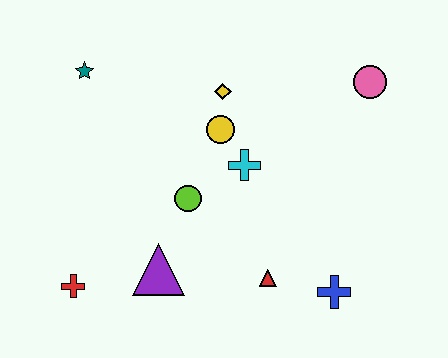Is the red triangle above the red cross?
Yes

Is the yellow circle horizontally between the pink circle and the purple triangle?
Yes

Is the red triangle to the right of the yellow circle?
Yes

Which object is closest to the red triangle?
The blue cross is closest to the red triangle.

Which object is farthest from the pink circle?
The red cross is farthest from the pink circle.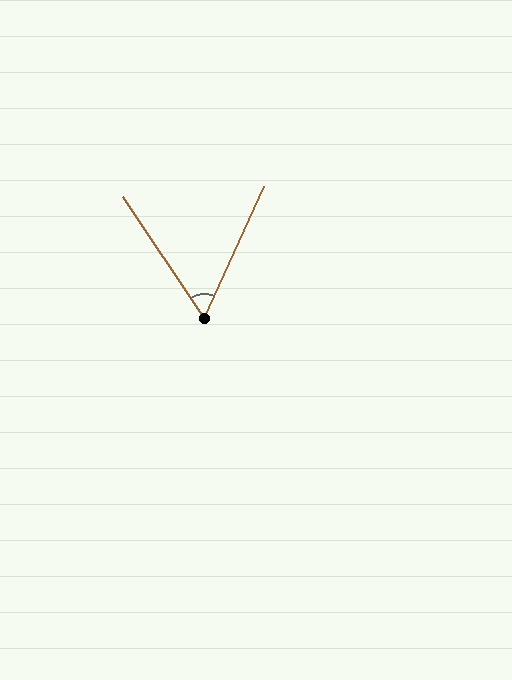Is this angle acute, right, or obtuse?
It is acute.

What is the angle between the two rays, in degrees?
Approximately 58 degrees.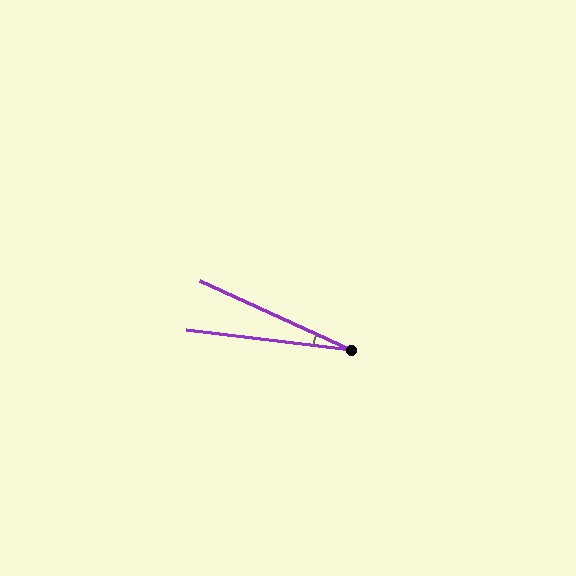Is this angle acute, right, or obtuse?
It is acute.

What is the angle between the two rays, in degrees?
Approximately 18 degrees.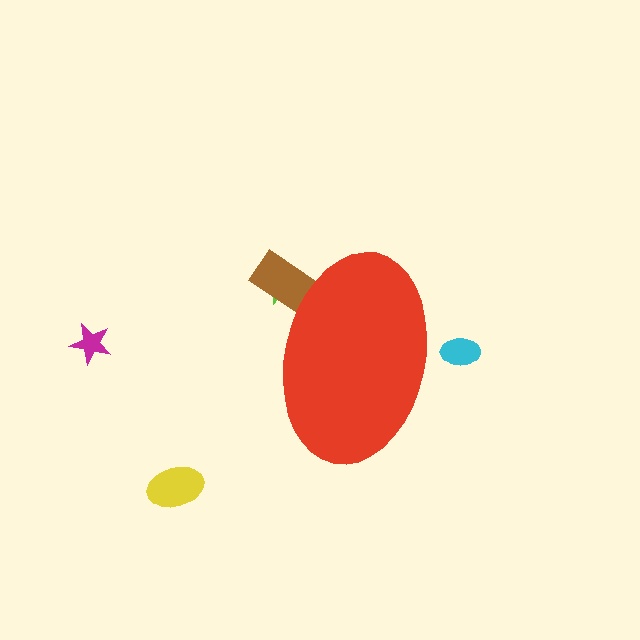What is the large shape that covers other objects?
A red ellipse.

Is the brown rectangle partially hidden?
Yes, the brown rectangle is partially hidden behind the red ellipse.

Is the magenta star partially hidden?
No, the magenta star is fully visible.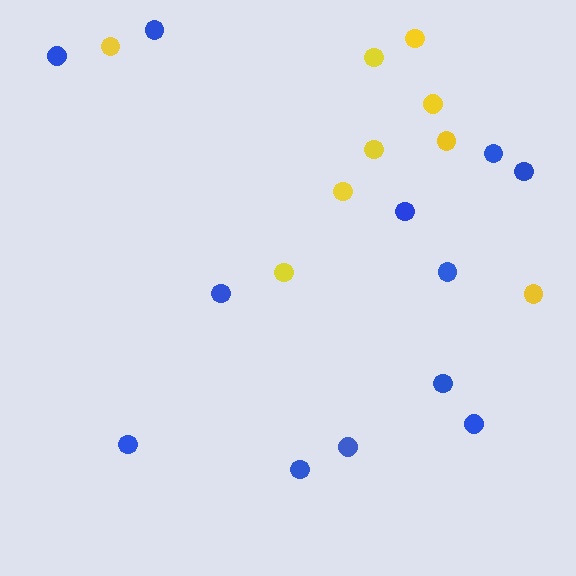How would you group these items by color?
There are 2 groups: one group of yellow circles (9) and one group of blue circles (12).